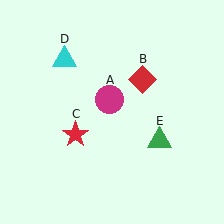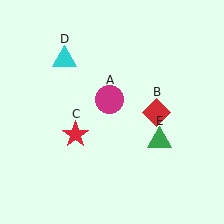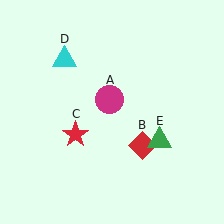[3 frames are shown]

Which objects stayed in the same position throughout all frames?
Magenta circle (object A) and red star (object C) and cyan triangle (object D) and green triangle (object E) remained stationary.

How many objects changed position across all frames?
1 object changed position: red diamond (object B).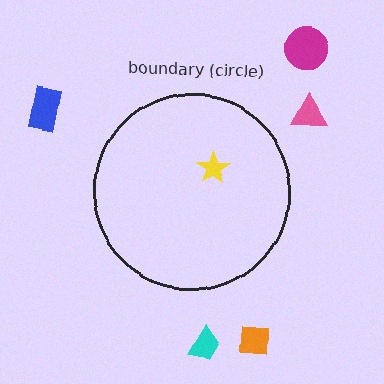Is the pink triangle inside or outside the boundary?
Outside.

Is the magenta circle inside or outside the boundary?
Outside.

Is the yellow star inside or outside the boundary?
Inside.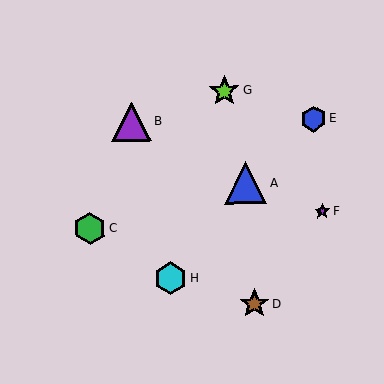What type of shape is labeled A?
Shape A is a blue triangle.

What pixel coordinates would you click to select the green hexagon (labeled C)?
Click at (90, 228) to select the green hexagon C.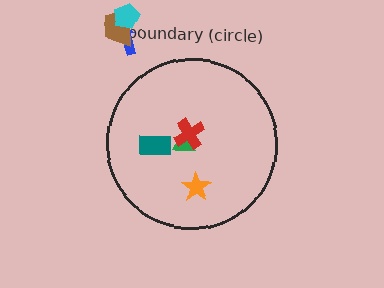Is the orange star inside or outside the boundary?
Inside.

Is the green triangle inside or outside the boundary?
Inside.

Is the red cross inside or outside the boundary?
Inside.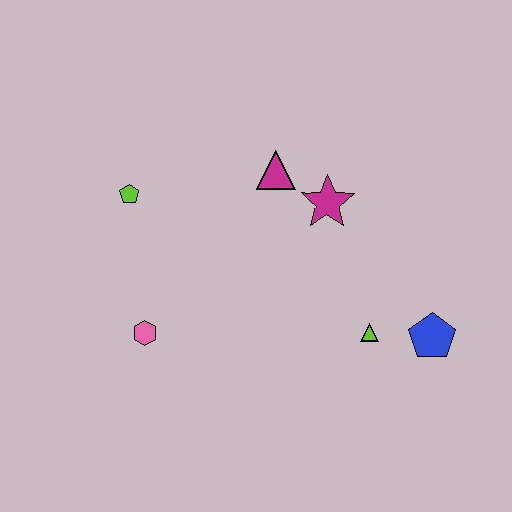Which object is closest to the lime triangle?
The blue pentagon is closest to the lime triangle.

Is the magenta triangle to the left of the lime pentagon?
No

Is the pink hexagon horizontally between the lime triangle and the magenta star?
No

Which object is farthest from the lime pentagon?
The blue pentagon is farthest from the lime pentagon.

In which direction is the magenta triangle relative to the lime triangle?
The magenta triangle is above the lime triangle.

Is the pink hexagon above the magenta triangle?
No